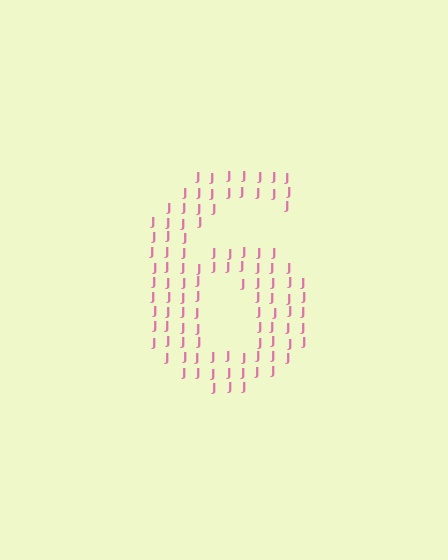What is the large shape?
The large shape is the digit 6.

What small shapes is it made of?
It is made of small letter J's.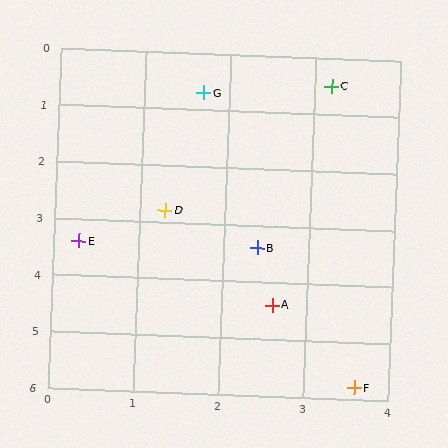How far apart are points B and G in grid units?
Points B and G are about 2.8 grid units apart.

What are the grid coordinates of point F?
Point F is at approximately (3.6, 5.8).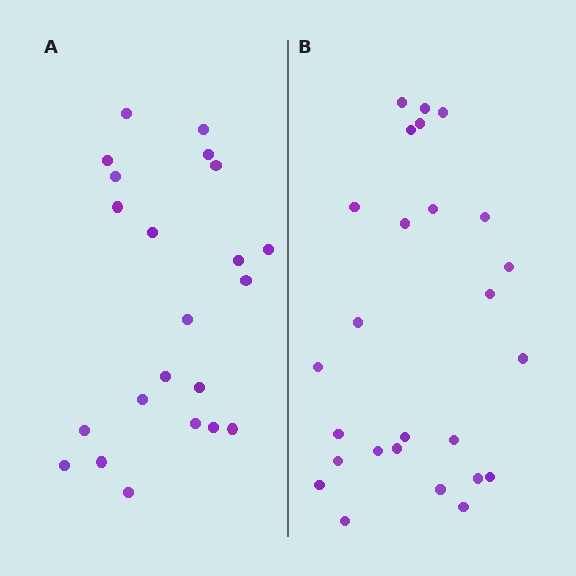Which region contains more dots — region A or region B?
Region B (the right region) has more dots.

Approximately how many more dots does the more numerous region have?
Region B has about 4 more dots than region A.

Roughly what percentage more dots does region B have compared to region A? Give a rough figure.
About 20% more.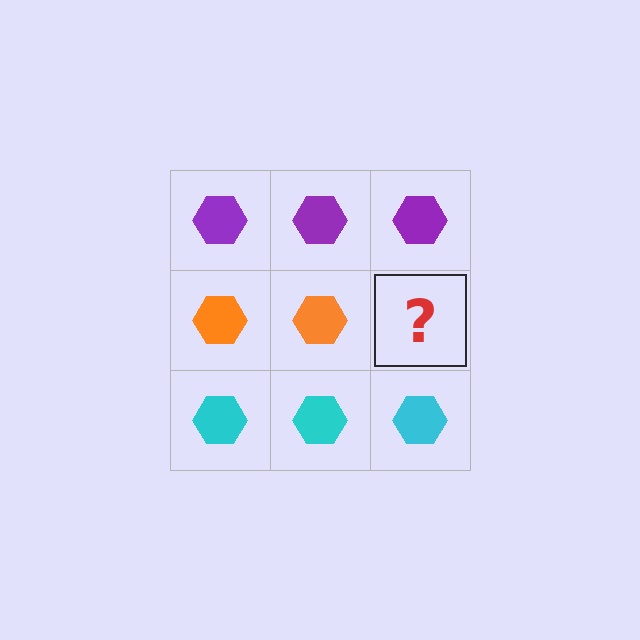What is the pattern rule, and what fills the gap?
The rule is that each row has a consistent color. The gap should be filled with an orange hexagon.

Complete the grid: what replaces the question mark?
The question mark should be replaced with an orange hexagon.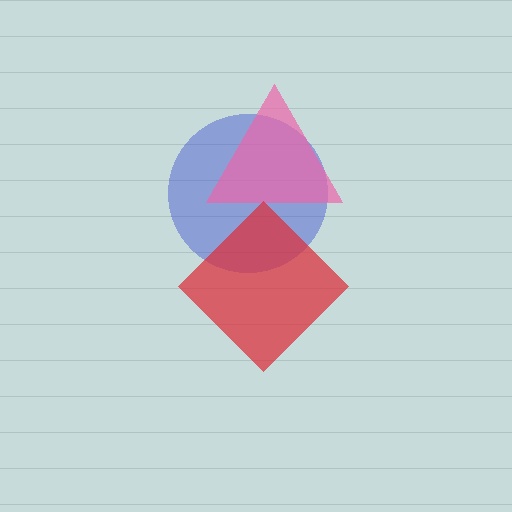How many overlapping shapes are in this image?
There are 3 overlapping shapes in the image.